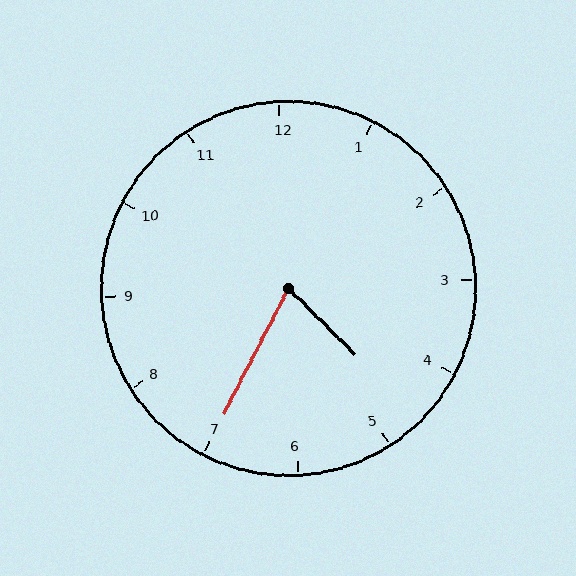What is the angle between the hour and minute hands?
Approximately 72 degrees.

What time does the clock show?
4:35.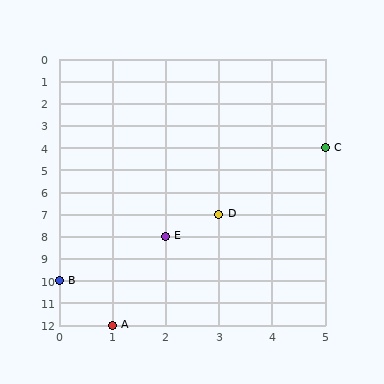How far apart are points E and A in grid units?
Points E and A are 1 column and 4 rows apart (about 4.1 grid units diagonally).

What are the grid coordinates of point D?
Point D is at grid coordinates (3, 7).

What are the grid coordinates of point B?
Point B is at grid coordinates (0, 10).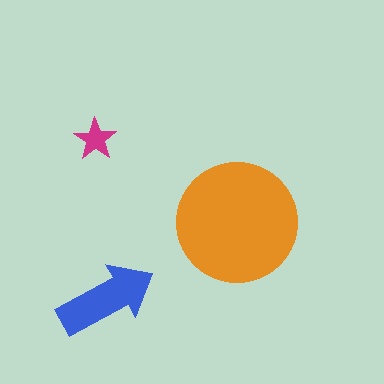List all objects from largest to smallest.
The orange circle, the blue arrow, the magenta star.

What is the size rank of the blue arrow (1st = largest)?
2nd.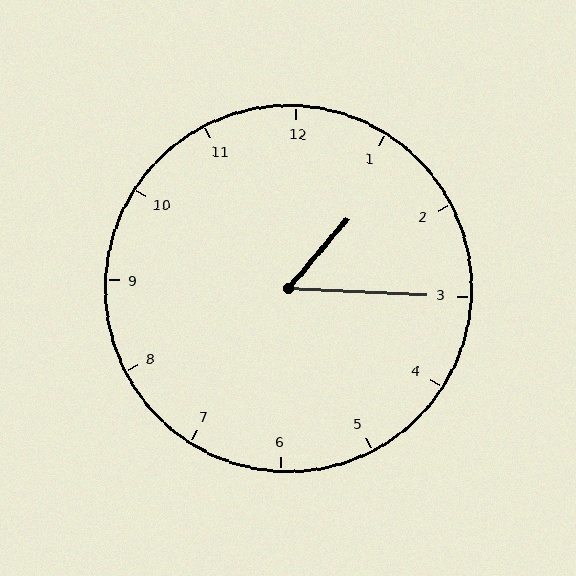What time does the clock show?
1:15.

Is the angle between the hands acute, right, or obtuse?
It is acute.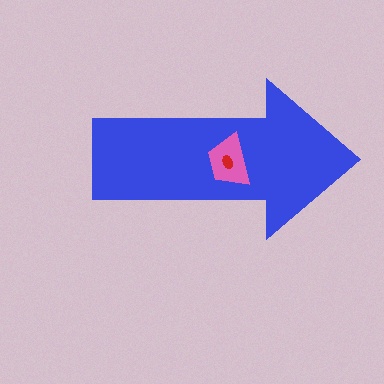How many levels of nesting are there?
3.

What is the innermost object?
The red ellipse.